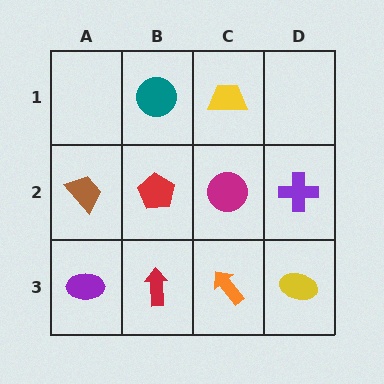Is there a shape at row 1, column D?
No, that cell is empty.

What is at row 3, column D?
A yellow ellipse.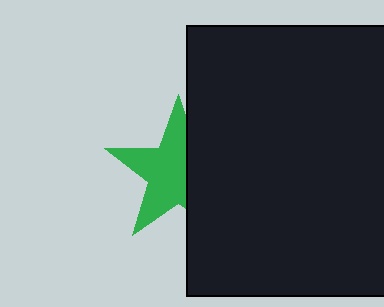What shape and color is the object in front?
The object in front is a black rectangle.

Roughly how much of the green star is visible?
About half of it is visible (roughly 60%).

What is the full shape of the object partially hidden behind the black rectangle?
The partially hidden object is a green star.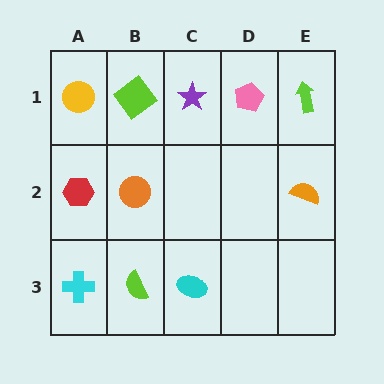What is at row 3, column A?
A cyan cross.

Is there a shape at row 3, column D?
No, that cell is empty.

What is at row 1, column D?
A pink pentagon.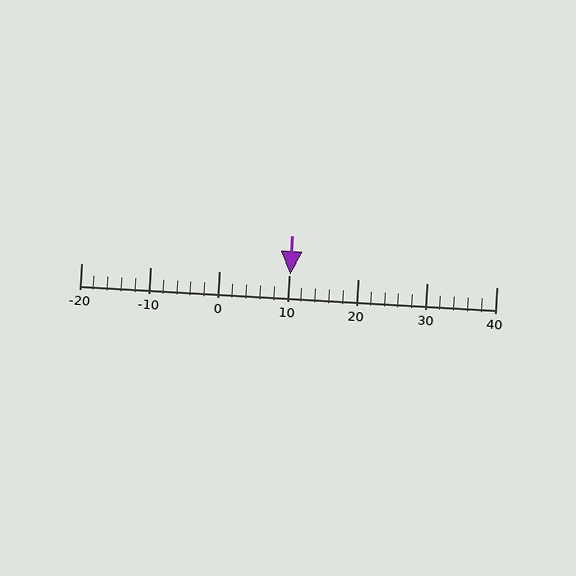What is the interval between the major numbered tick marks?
The major tick marks are spaced 10 units apart.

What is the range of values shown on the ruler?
The ruler shows values from -20 to 40.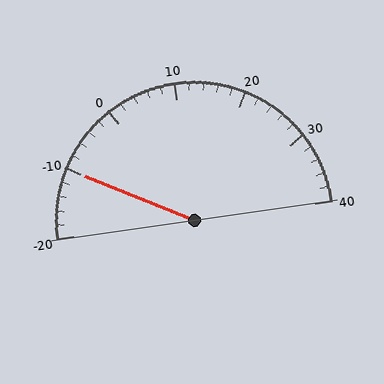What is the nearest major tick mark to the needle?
The nearest major tick mark is -10.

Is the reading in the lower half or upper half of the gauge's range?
The reading is in the lower half of the range (-20 to 40).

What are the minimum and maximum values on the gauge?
The gauge ranges from -20 to 40.